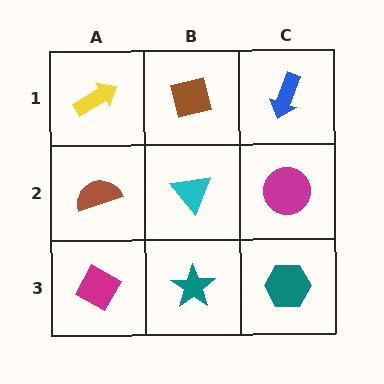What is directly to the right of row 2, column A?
A cyan triangle.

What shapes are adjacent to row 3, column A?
A brown semicircle (row 2, column A), a teal star (row 3, column B).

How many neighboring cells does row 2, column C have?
3.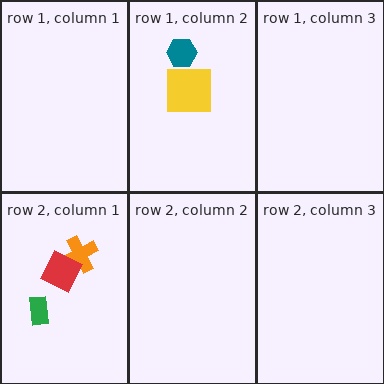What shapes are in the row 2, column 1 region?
The green rectangle, the orange cross, the red diamond.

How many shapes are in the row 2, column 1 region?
3.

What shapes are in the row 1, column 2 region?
The teal hexagon, the yellow square.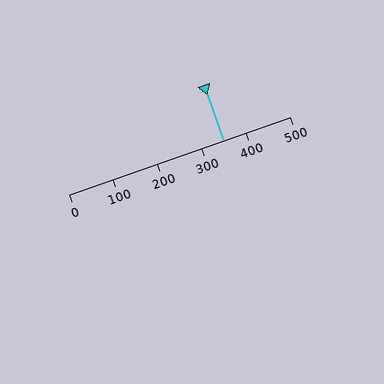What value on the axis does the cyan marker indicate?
The marker indicates approximately 350.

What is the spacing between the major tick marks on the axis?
The major ticks are spaced 100 apart.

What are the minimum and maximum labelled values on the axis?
The axis runs from 0 to 500.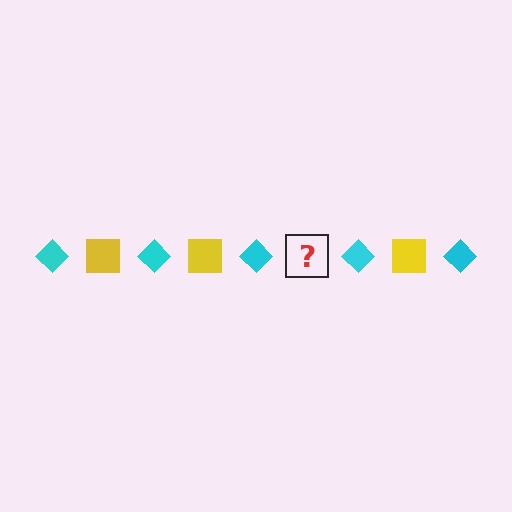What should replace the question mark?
The question mark should be replaced with a yellow square.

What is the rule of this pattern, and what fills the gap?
The rule is that the pattern alternates between cyan diamond and yellow square. The gap should be filled with a yellow square.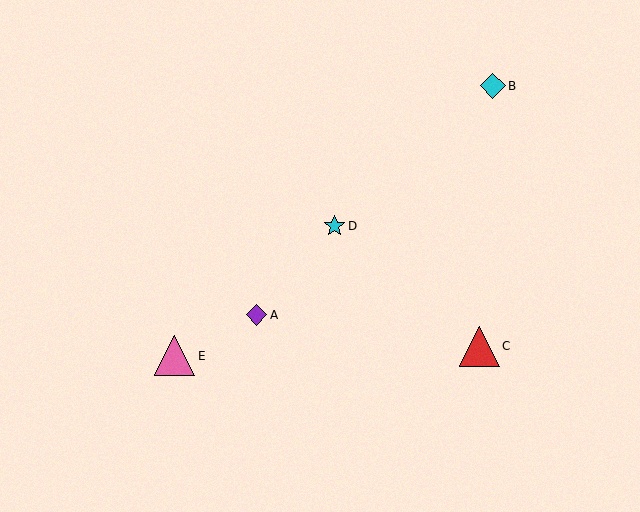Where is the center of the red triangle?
The center of the red triangle is at (479, 346).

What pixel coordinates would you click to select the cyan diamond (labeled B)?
Click at (493, 86) to select the cyan diamond B.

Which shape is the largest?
The red triangle (labeled C) is the largest.